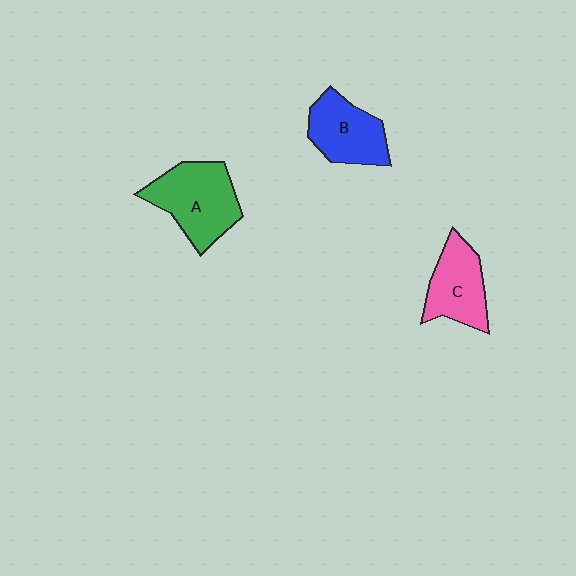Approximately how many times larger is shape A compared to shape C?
Approximately 1.3 times.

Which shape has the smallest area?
Shape C (pink).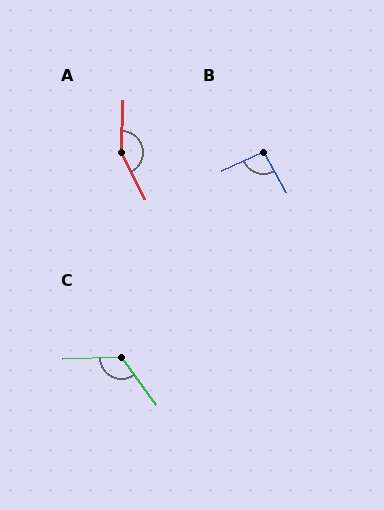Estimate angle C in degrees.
Approximately 124 degrees.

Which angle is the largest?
A, at approximately 151 degrees.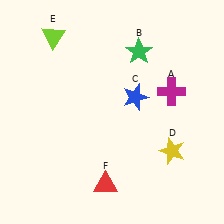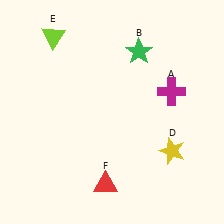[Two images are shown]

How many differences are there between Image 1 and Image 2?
There is 1 difference between the two images.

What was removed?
The blue star (C) was removed in Image 2.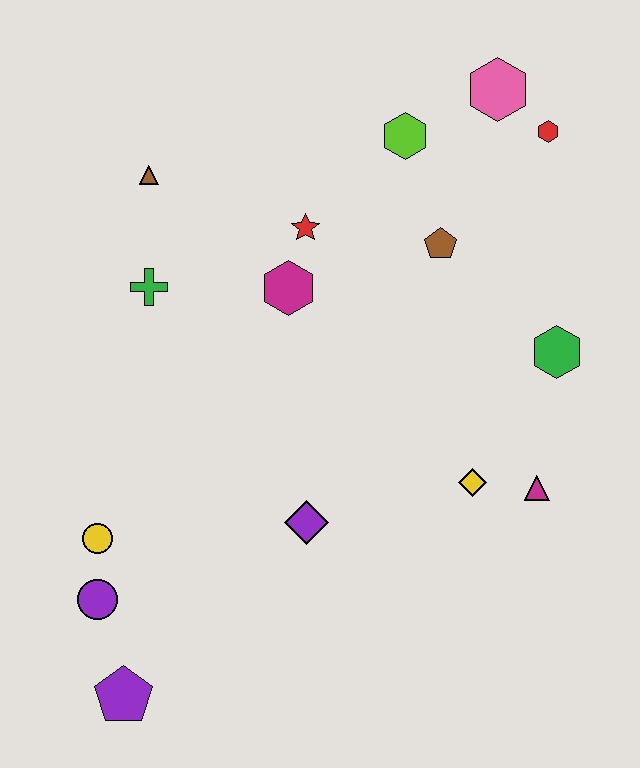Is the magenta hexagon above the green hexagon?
Yes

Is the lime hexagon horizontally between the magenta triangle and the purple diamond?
Yes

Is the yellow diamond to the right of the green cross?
Yes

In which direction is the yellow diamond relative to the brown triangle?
The yellow diamond is to the right of the brown triangle.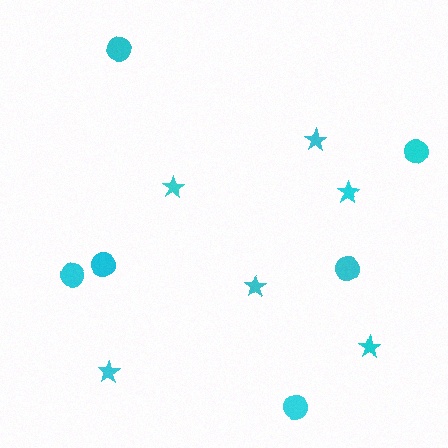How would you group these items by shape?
There are 2 groups: one group of circles (6) and one group of stars (6).